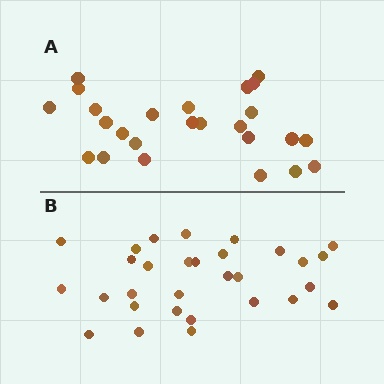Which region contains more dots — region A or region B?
Region B (the bottom region) has more dots.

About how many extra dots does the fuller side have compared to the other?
Region B has about 5 more dots than region A.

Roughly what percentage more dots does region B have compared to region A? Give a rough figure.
About 20% more.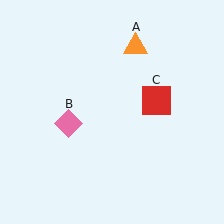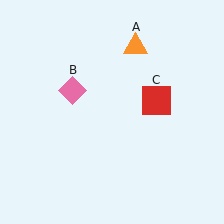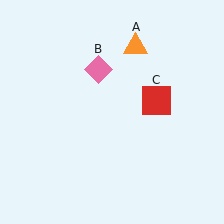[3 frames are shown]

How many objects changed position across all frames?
1 object changed position: pink diamond (object B).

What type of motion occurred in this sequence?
The pink diamond (object B) rotated clockwise around the center of the scene.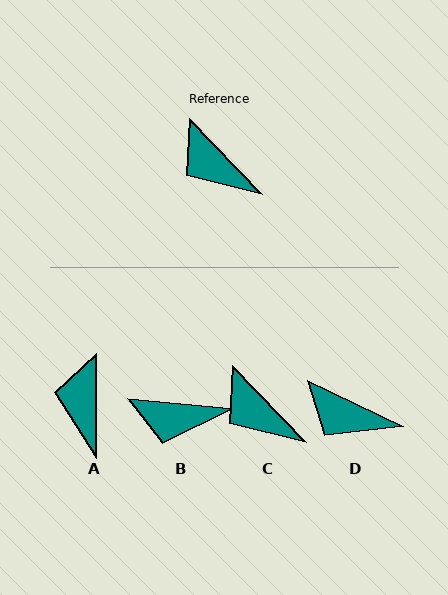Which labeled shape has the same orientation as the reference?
C.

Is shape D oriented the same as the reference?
No, it is off by about 20 degrees.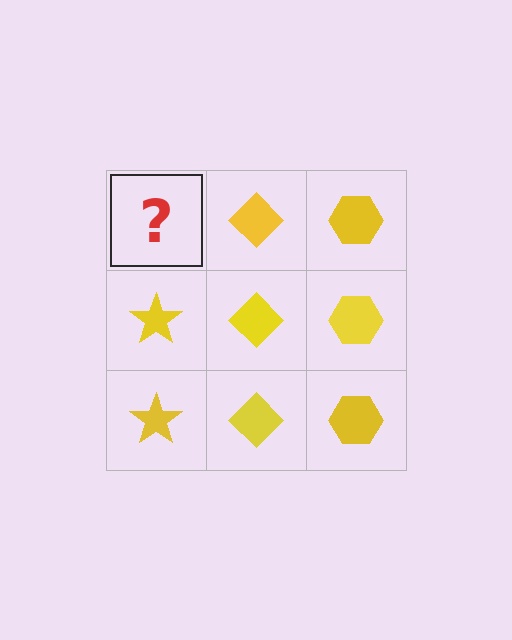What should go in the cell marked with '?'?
The missing cell should contain a yellow star.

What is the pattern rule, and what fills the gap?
The rule is that each column has a consistent shape. The gap should be filled with a yellow star.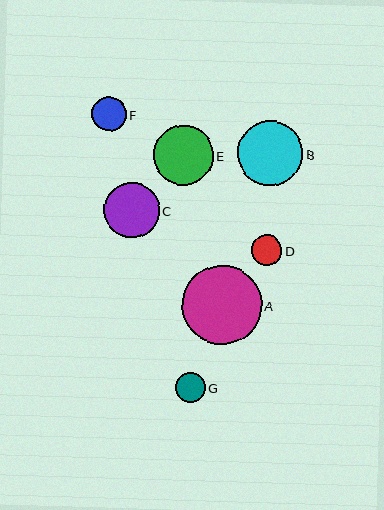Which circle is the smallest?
Circle G is the smallest with a size of approximately 30 pixels.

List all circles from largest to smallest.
From largest to smallest: A, B, E, C, F, D, G.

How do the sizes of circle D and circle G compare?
Circle D and circle G are approximately the same size.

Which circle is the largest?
Circle A is the largest with a size of approximately 80 pixels.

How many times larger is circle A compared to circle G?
Circle A is approximately 2.7 times the size of circle G.